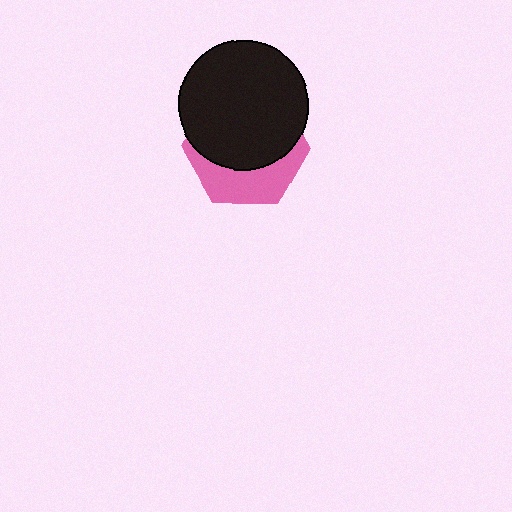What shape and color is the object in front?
The object in front is a black circle.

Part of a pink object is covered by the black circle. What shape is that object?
It is a hexagon.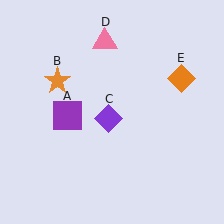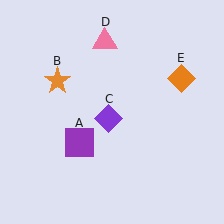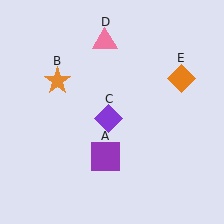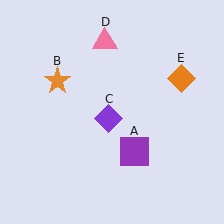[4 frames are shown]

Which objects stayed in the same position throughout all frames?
Orange star (object B) and purple diamond (object C) and pink triangle (object D) and orange diamond (object E) remained stationary.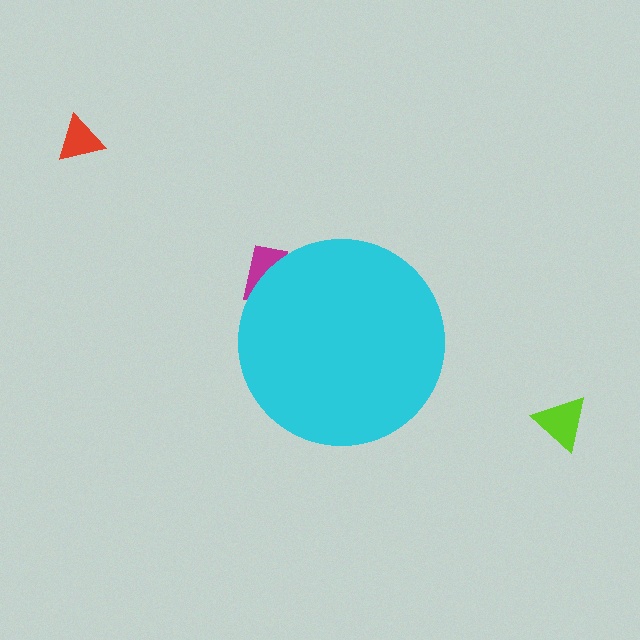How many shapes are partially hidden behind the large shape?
1 shape is partially hidden.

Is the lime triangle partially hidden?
No, the lime triangle is fully visible.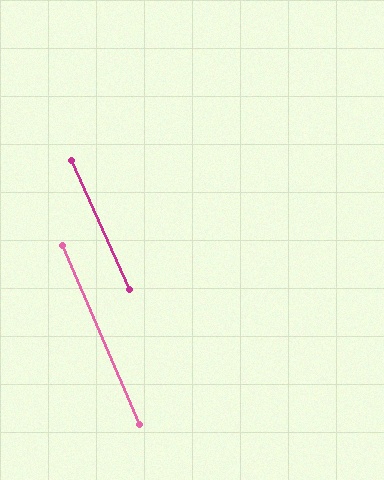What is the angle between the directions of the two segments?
Approximately 1 degree.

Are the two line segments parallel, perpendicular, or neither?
Parallel — their directions differ by only 0.7°.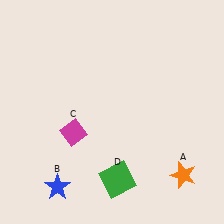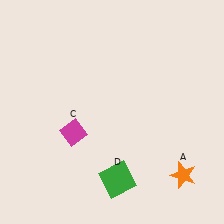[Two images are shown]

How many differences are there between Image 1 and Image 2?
There is 1 difference between the two images.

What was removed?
The blue star (B) was removed in Image 2.